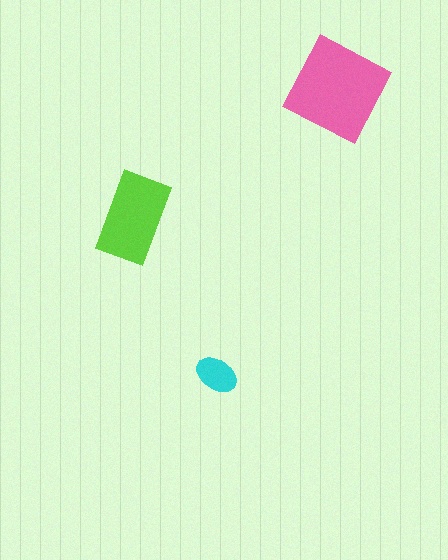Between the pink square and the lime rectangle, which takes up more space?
The pink square.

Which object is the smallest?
The cyan ellipse.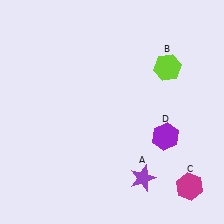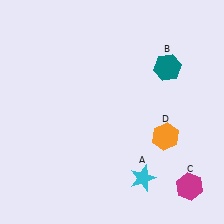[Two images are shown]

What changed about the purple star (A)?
In Image 1, A is purple. In Image 2, it changed to cyan.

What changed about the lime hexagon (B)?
In Image 1, B is lime. In Image 2, it changed to teal.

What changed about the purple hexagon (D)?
In Image 1, D is purple. In Image 2, it changed to orange.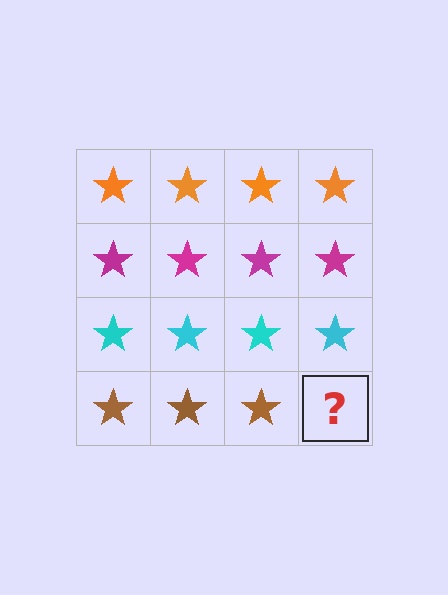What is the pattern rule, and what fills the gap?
The rule is that each row has a consistent color. The gap should be filled with a brown star.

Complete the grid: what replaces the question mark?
The question mark should be replaced with a brown star.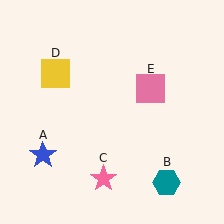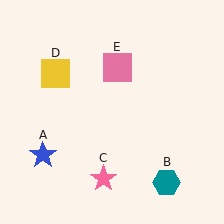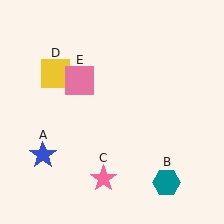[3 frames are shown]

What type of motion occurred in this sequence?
The pink square (object E) rotated counterclockwise around the center of the scene.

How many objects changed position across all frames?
1 object changed position: pink square (object E).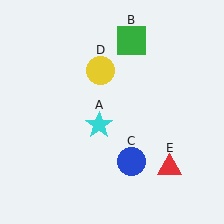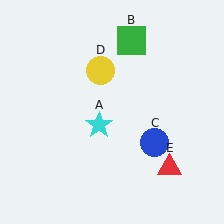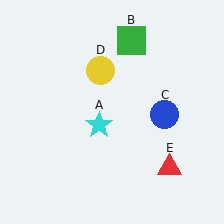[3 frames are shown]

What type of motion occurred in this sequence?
The blue circle (object C) rotated counterclockwise around the center of the scene.